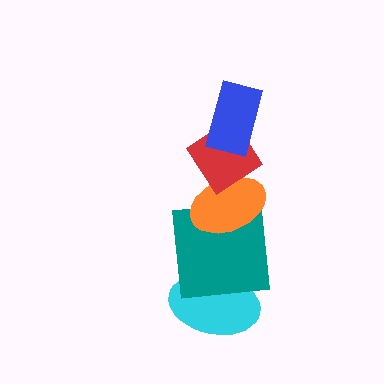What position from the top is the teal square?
The teal square is 4th from the top.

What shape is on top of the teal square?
The orange ellipse is on top of the teal square.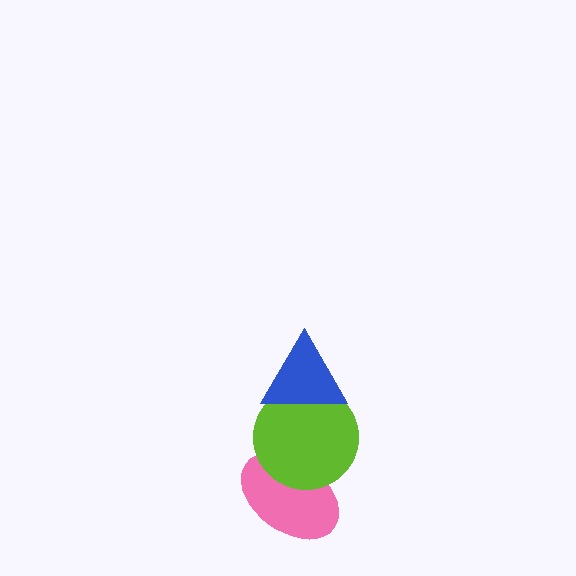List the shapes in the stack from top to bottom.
From top to bottom: the blue triangle, the lime circle, the pink ellipse.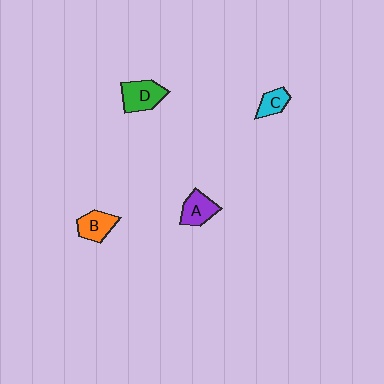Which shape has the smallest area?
Shape C (cyan).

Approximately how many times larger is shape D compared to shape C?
Approximately 1.7 times.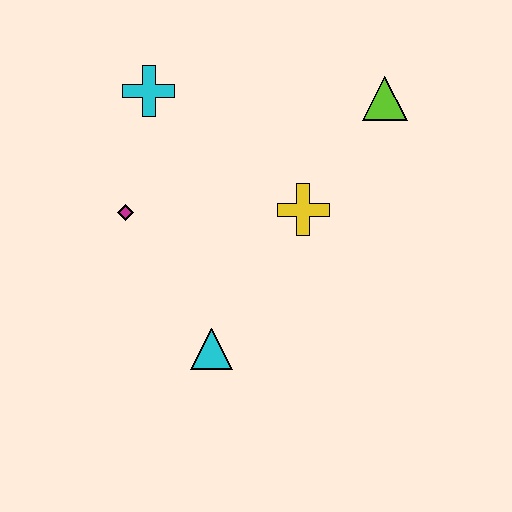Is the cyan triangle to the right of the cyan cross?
Yes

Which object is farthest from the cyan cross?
The cyan triangle is farthest from the cyan cross.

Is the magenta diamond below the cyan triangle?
No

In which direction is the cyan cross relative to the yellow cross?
The cyan cross is to the left of the yellow cross.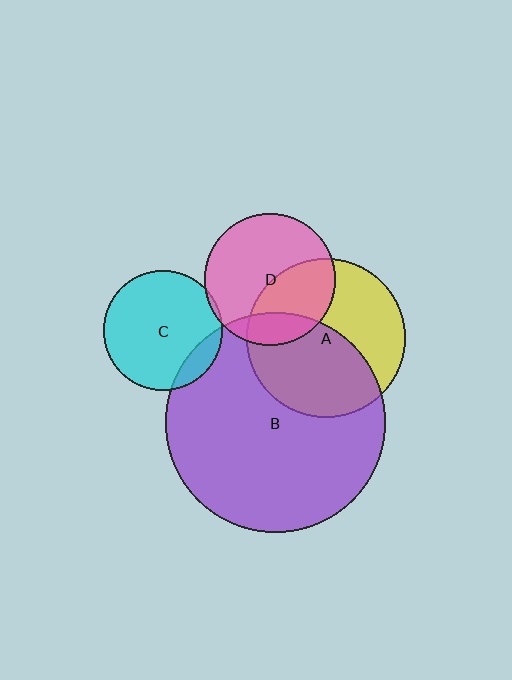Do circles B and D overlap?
Yes.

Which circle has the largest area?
Circle B (purple).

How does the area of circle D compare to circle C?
Approximately 1.2 times.